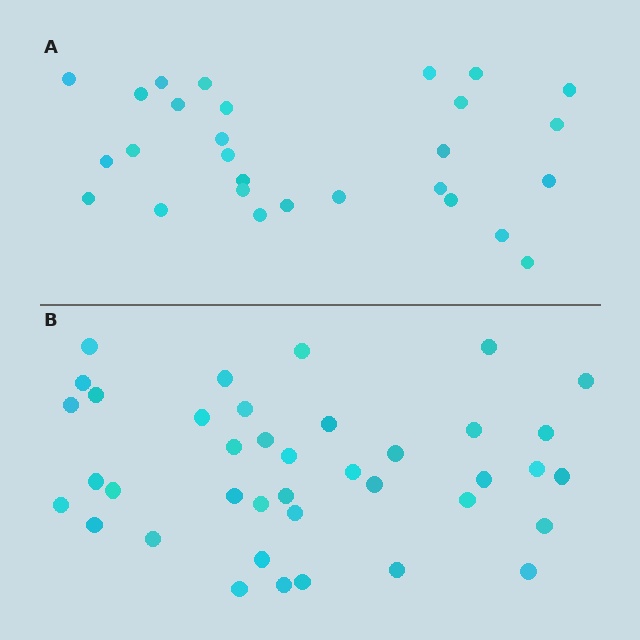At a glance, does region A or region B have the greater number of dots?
Region B (the bottom region) has more dots.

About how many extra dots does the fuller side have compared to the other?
Region B has roughly 12 or so more dots than region A.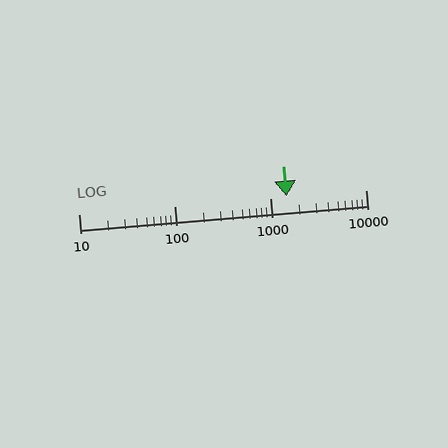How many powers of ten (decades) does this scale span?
The scale spans 3 decades, from 10 to 10000.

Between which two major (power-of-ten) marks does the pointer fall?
The pointer is between 1000 and 10000.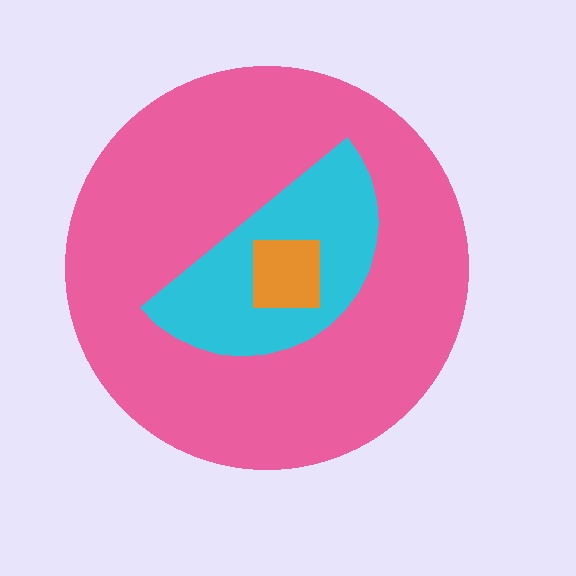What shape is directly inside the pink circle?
The cyan semicircle.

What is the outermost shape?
The pink circle.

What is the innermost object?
The orange square.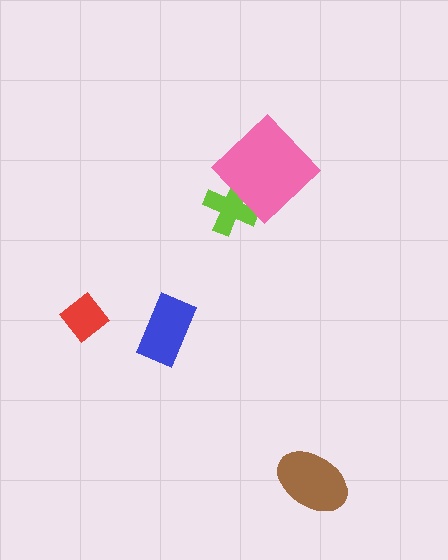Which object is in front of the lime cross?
The pink diamond is in front of the lime cross.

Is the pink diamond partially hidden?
No, no other shape covers it.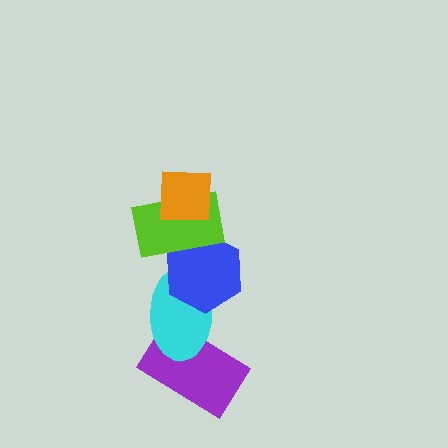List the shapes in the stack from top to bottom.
From top to bottom: the orange square, the lime rectangle, the blue hexagon, the cyan ellipse, the purple rectangle.